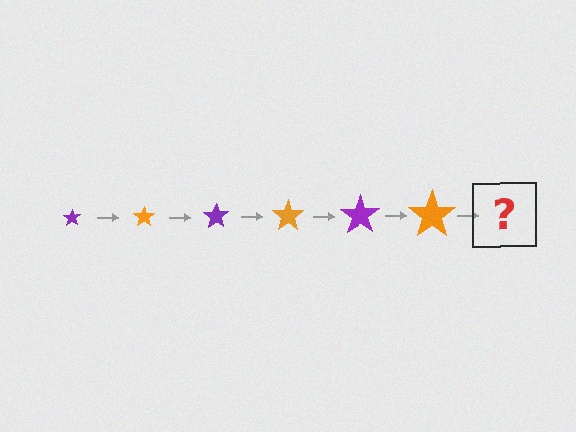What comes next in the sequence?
The next element should be a purple star, larger than the previous one.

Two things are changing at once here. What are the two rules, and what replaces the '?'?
The two rules are that the star grows larger each step and the color cycles through purple and orange. The '?' should be a purple star, larger than the previous one.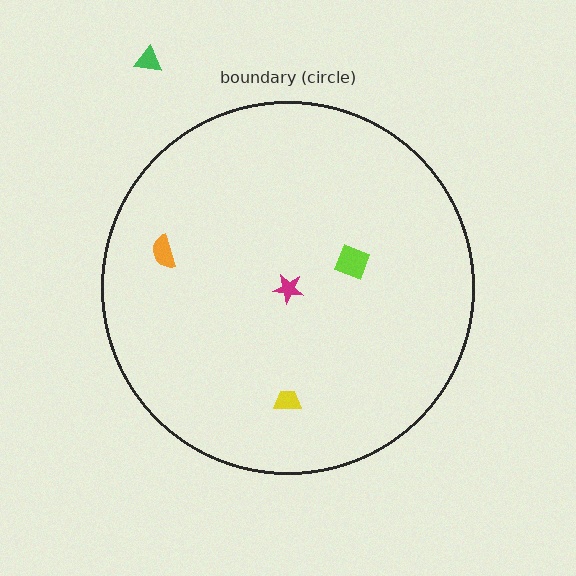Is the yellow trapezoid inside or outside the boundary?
Inside.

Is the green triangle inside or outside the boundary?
Outside.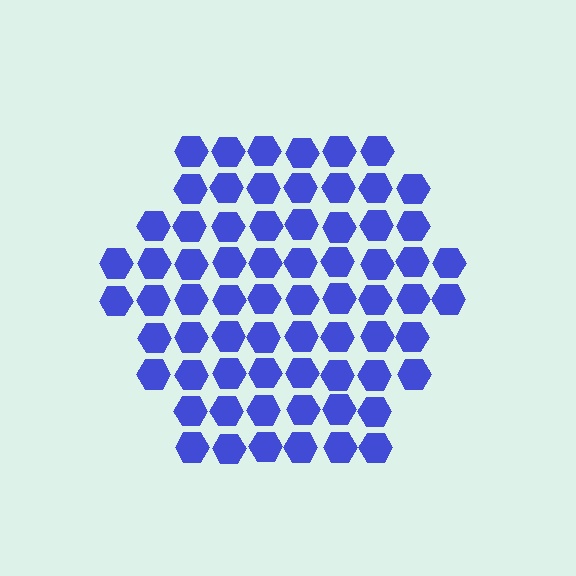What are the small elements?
The small elements are hexagons.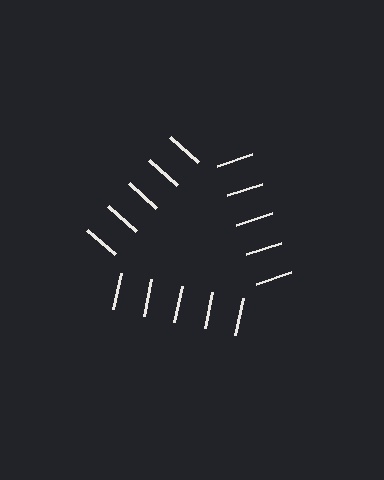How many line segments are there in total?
15 — 5 along each of the 3 edges.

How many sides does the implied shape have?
3 sides — the line-ends trace a triangle.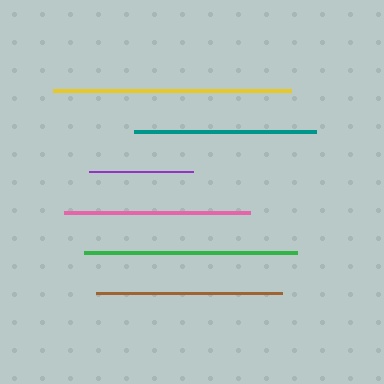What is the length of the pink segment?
The pink segment is approximately 186 pixels long.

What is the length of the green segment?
The green segment is approximately 213 pixels long.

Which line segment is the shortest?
The purple line is the shortest at approximately 103 pixels.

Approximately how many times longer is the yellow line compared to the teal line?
The yellow line is approximately 1.3 times the length of the teal line.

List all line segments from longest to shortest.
From longest to shortest: yellow, green, brown, pink, teal, purple.